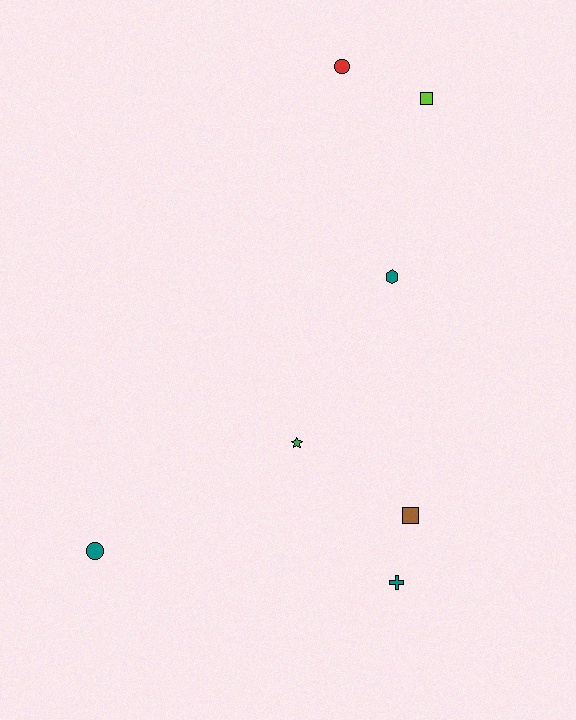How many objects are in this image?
There are 7 objects.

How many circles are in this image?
There are 2 circles.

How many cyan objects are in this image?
There are no cyan objects.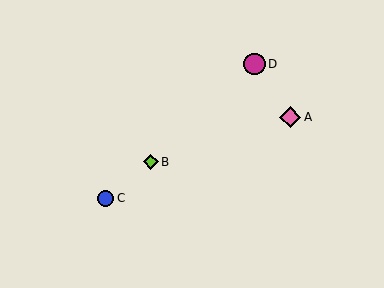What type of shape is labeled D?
Shape D is a magenta circle.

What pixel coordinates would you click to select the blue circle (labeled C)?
Click at (106, 198) to select the blue circle C.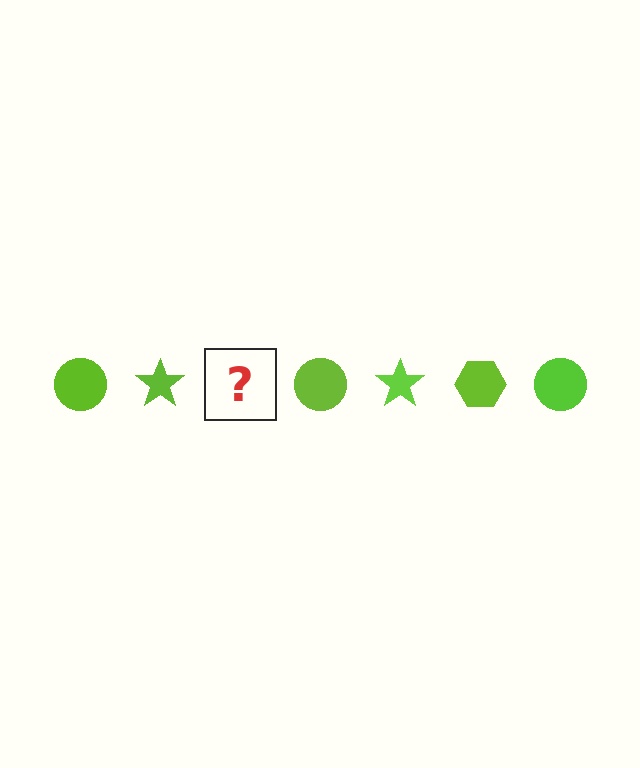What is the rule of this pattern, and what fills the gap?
The rule is that the pattern cycles through circle, star, hexagon shapes in lime. The gap should be filled with a lime hexagon.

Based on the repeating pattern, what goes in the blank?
The blank should be a lime hexagon.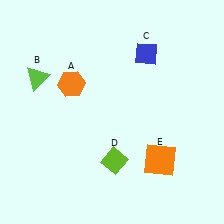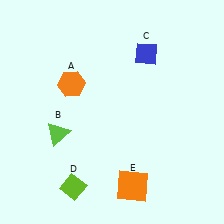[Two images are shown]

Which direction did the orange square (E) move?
The orange square (E) moved left.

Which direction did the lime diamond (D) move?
The lime diamond (D) moved left.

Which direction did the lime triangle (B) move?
The lime triangle (B) moved down.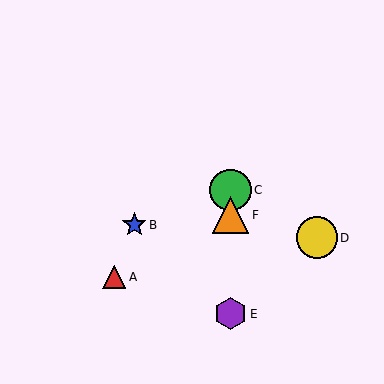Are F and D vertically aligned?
No, F is at x≈230 and D is at x≈317.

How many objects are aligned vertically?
3 objects (C, E, F) are aligned vertically.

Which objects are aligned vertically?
Objects C, E, F are aligned vertically.